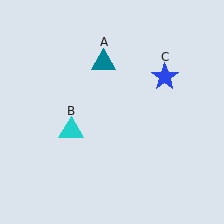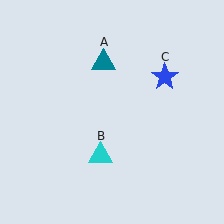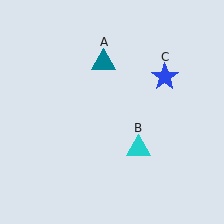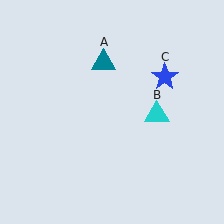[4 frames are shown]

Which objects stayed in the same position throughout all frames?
Teal triangle (object A) and blue star (object C) remained stationary.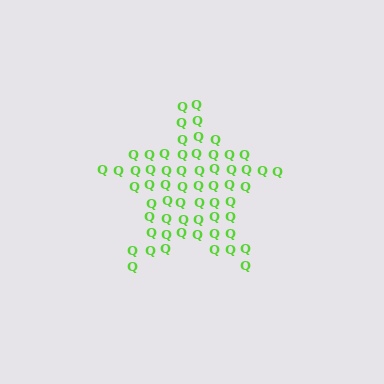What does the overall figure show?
The overall figure shows a star.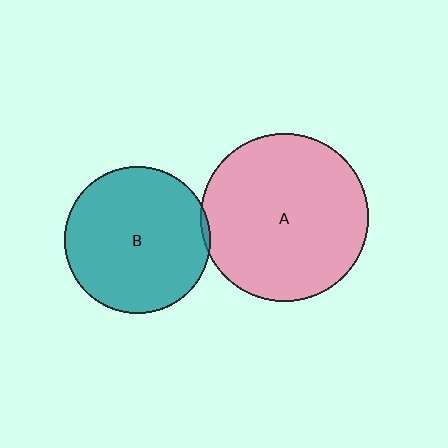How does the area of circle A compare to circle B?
Approximately 1.3 times.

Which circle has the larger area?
Circle A (pink).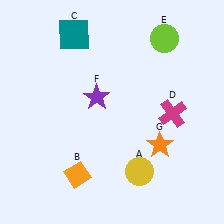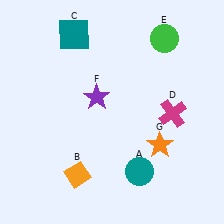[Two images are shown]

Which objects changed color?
A changed from yellow to teal. E changed from lime to green.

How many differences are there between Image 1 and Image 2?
There are 2 differences between the two images.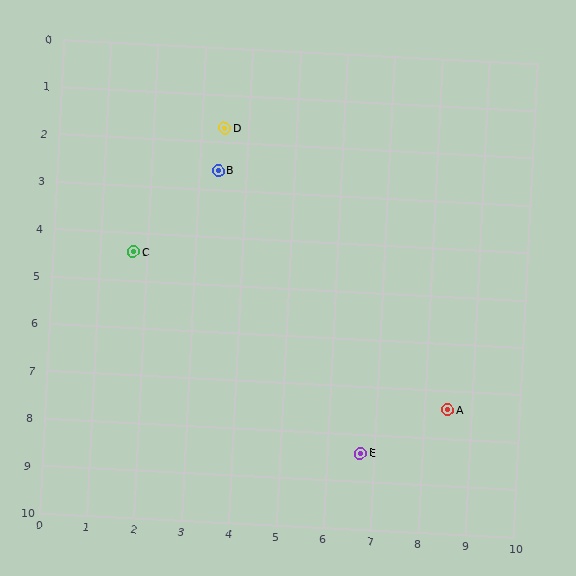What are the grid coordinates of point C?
Point C is at approximately (1.7, 4.4).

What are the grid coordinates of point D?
Point D is at approximately (3.5, 1.7).